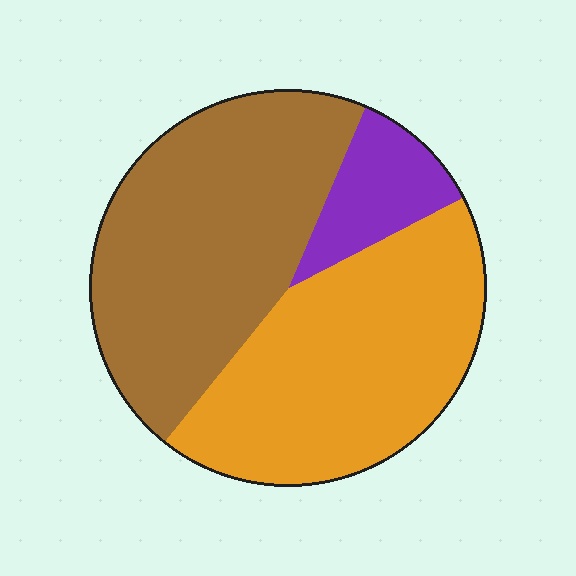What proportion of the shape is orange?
Orange covers 43% of the shape.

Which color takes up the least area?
Purple, at roughly 10%.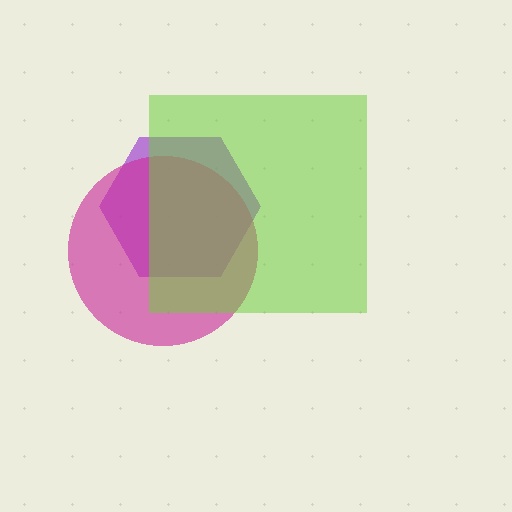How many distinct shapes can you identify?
There are 3 distinct shapes: a purple hexagon, a magenta circle, a lime square.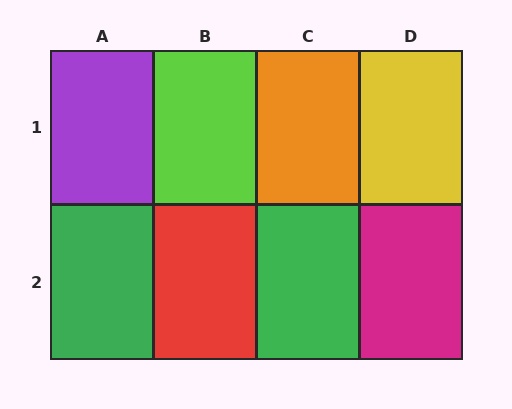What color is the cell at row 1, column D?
Yellow.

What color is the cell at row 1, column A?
Purple.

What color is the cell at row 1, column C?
Orange.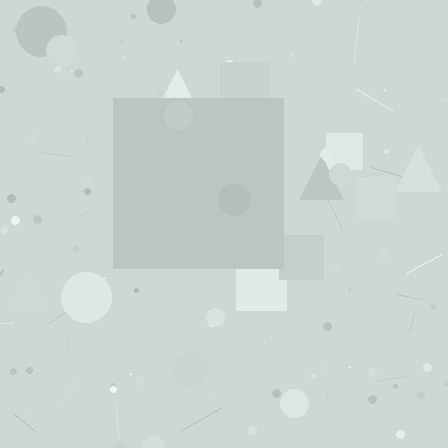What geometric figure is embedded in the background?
A square is embedded in the background.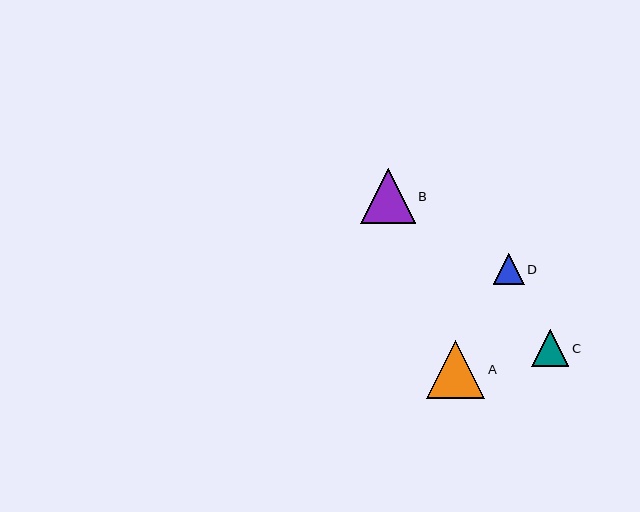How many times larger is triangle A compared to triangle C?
Triangle A is approximately 1.6 times the size of triangle C.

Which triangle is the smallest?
Triangle D is the smallest with a size of approximately 31 pixels.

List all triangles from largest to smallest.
From largest to smallest: A, B, C, D.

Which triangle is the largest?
Triangle A is the largest with a size of approximately 58 pixels.